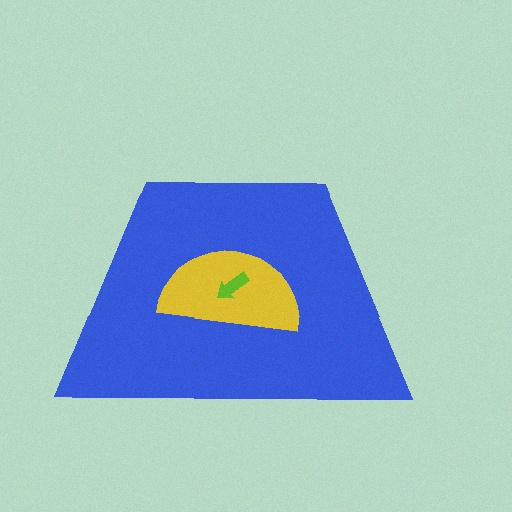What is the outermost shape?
The blue trapezoid.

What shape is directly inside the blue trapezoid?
The yellow semicircle.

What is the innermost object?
The lime arrow.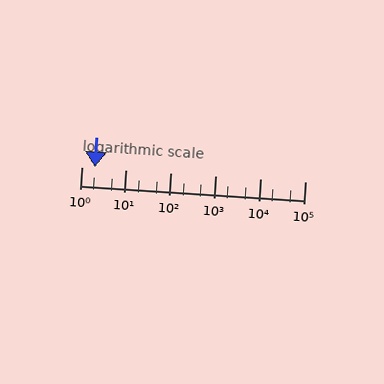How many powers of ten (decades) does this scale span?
The scale spans 5 decades, from 1 to 100000.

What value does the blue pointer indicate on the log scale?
The pointer indicates approximately 2.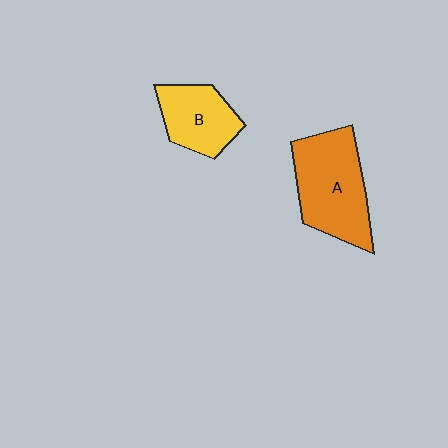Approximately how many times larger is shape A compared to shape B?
Approximately 1.5 times.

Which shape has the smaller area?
Shape B (yellow).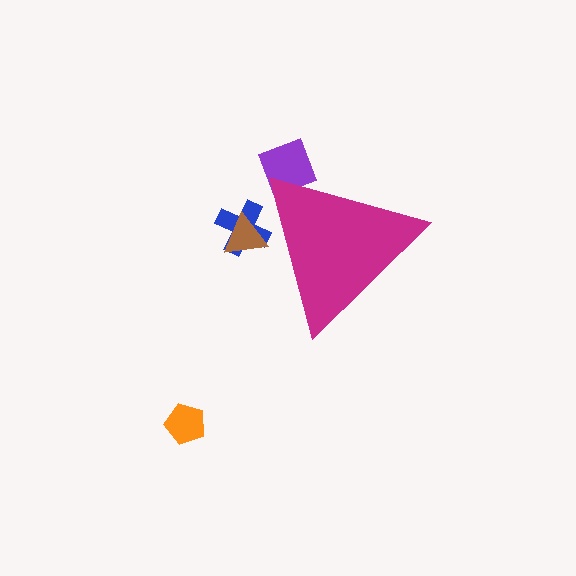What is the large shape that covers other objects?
A magenta triangle.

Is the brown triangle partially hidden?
Yes, the brown triangle is partially hidden behind the magenta triangle.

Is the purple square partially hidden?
Yes, the purple square is partially hidden behind the magenta triangle.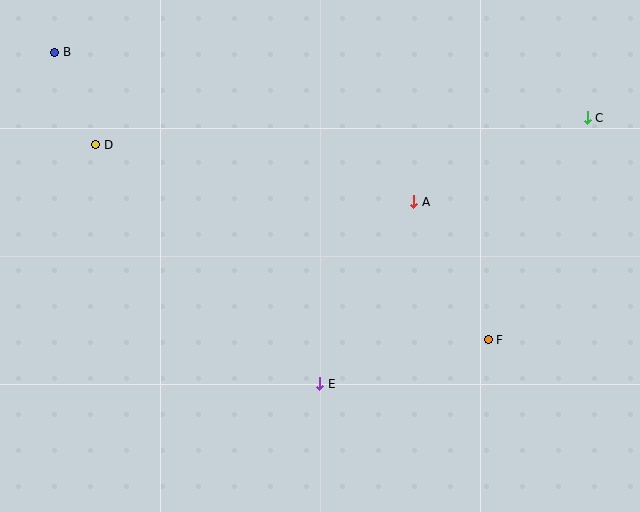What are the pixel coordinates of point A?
Point A is at (414, 202).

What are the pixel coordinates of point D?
Point D is at (96, 145).